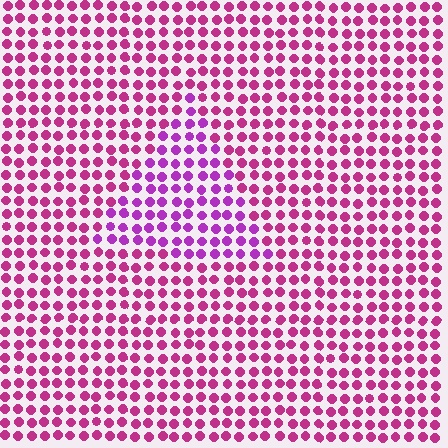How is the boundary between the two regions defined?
The boundary is defined purely by a slight shift in hue (about 29 degrees). Spacing, size, and orientation are identical on both sides.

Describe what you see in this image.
The image is filled with small magenta elements in a uniform arrangement. A triangle-shaped region is visible where the elements are tinted to a slightly different hue, forming a subtle color boundary.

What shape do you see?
I see a triangle.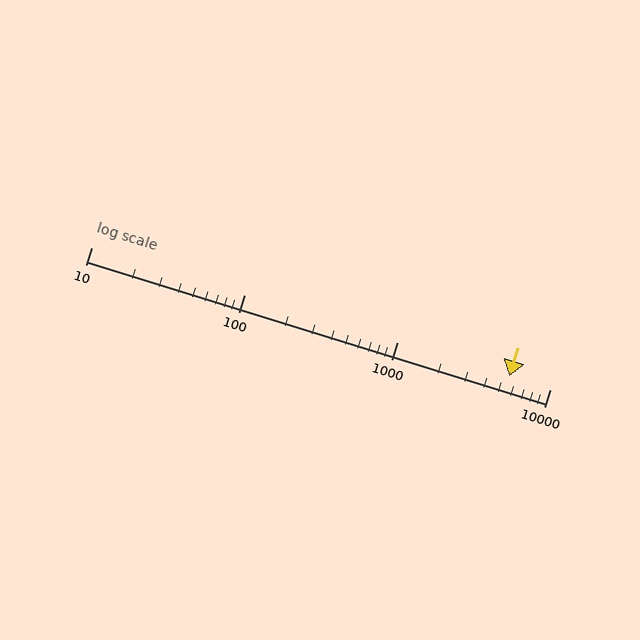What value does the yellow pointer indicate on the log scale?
The pointer indicates approximately 5400.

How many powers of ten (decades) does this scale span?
The scale spans 3 decades, from 10 to 10000.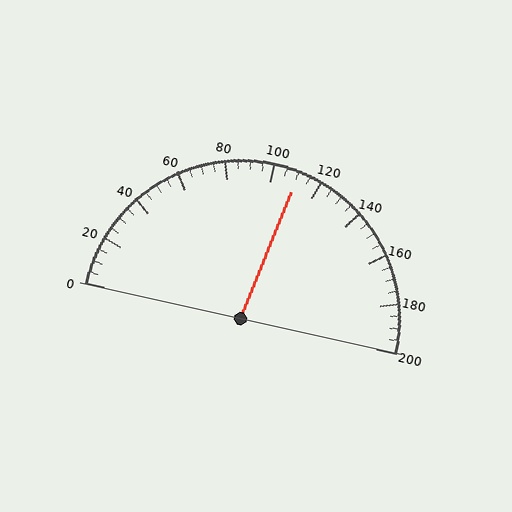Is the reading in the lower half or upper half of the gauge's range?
The reading is in the upper half of the range (0 to 200).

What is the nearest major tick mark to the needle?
The nearest major tick mark is 120.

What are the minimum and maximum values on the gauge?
The gauge ranges from 0 to 200.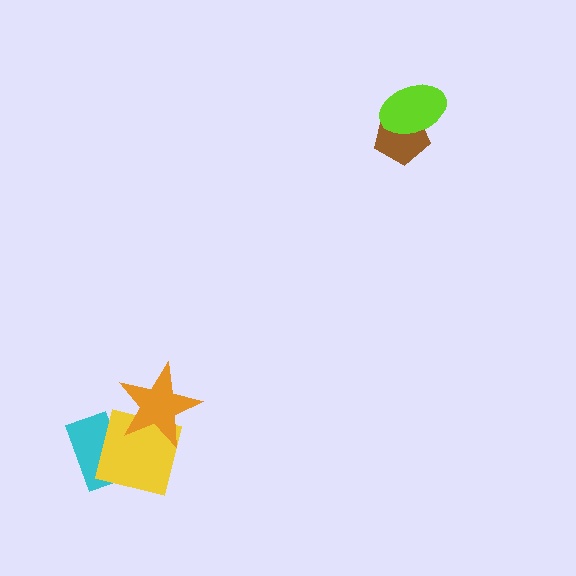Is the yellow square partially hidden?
Yes, it is partially covered by another shape.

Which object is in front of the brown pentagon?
The lime ellipse is in front of the brown pentagon.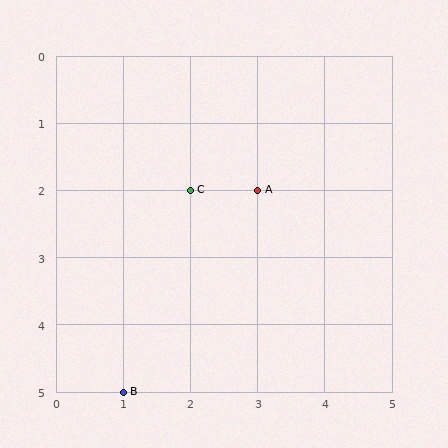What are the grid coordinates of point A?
Point A is at grid coordinates (3, 2).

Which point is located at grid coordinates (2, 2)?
Point C is at (2, 2).